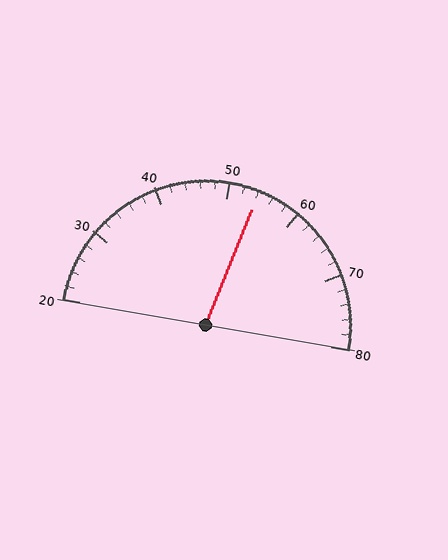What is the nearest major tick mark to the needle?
The nearest major tick mark is 50.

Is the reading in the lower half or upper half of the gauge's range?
The reading is in the upper half of the range (20 to 80).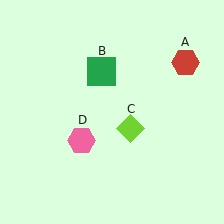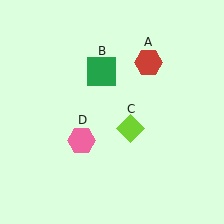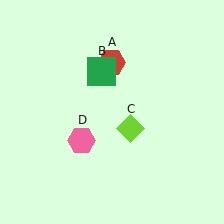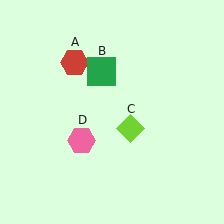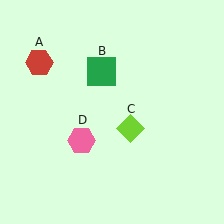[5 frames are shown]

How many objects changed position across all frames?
1 object changed position: red hexagon (object A).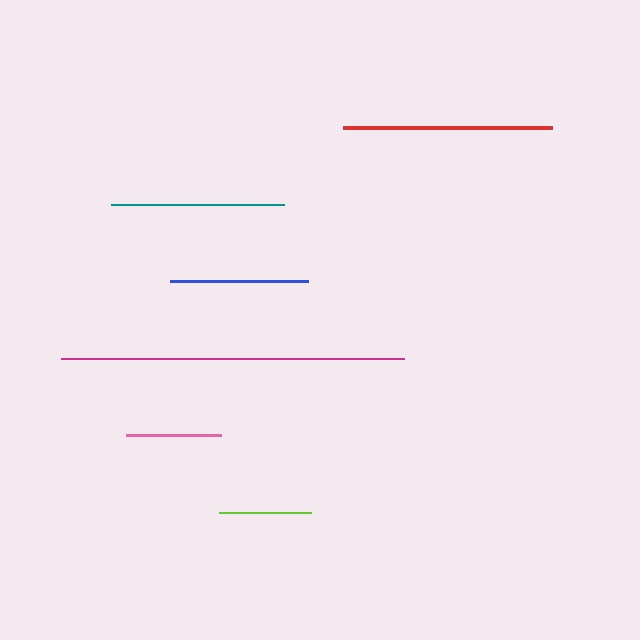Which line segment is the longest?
The magenta line is the longest at approximately 343 pixels.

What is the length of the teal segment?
The teal segment is approximately 173 pixels long.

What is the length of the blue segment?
The blue segment is approximately 138 pixels long.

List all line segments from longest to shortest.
From longest to shortest: magenta, red, teal, blue, pink, lime.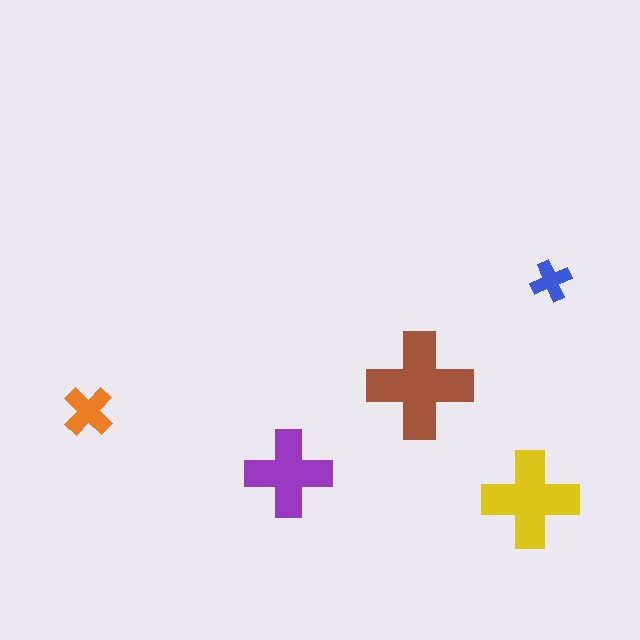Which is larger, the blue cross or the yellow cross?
The yellow one.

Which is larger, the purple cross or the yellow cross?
The yellow one.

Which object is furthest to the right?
The blue cross is rightmost.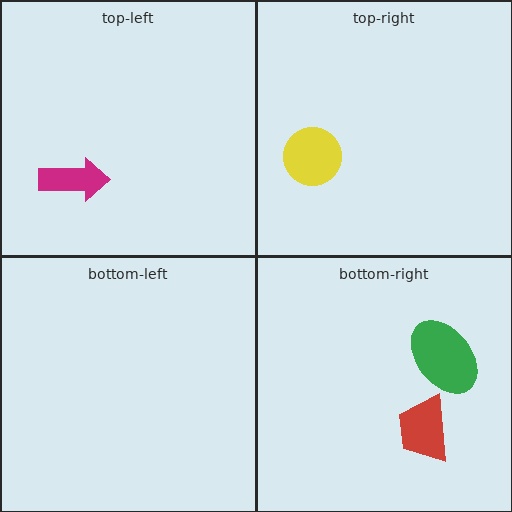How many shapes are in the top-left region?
1.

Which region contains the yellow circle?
The top-right region.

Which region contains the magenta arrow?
The top-left region.